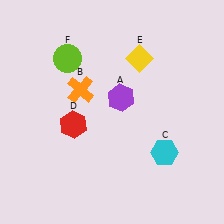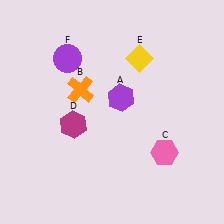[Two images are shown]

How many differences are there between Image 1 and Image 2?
There are 3 differences between the two images.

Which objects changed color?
C changed from cyan to pink. D changed from red to magenta. F changed from lime to purple.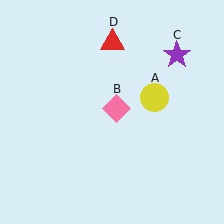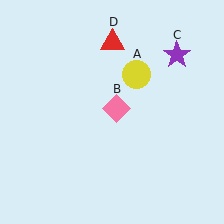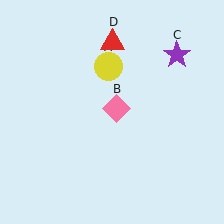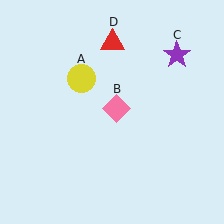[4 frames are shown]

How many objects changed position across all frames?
1 object changed position: yellow circle (object A).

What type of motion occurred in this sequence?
The yellow circle (object A) rotated counterclockwise around the center of the scene.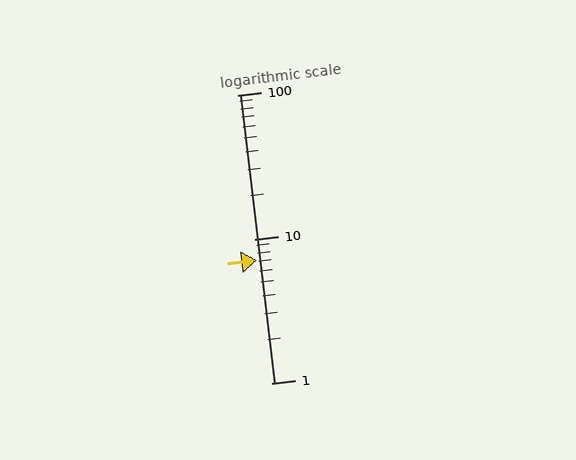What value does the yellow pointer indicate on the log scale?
The pointer indicates approximately 7.1.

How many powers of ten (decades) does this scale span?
The scale spans 2 decades, from 1 to 100.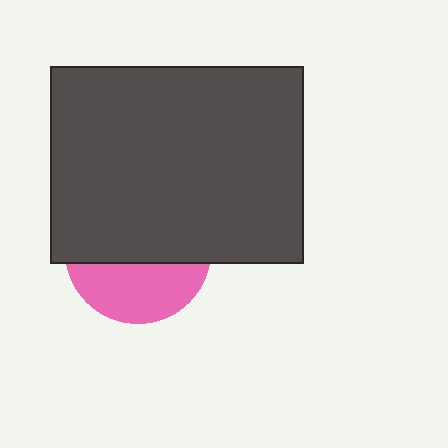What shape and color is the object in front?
The object in front is a dark gray rectangle.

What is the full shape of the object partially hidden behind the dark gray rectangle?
The partially hidden object is a pink circle.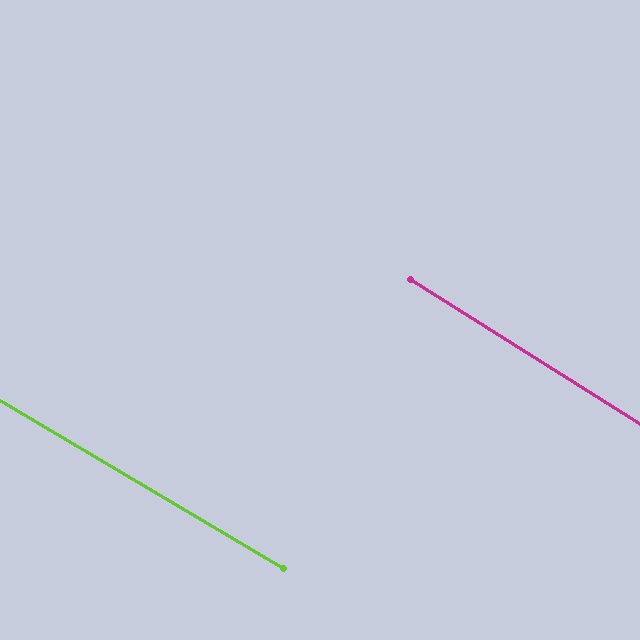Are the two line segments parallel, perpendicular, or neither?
Parallel — their directions differ by only 1.7°.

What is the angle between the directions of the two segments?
Approximately 2 degrees.